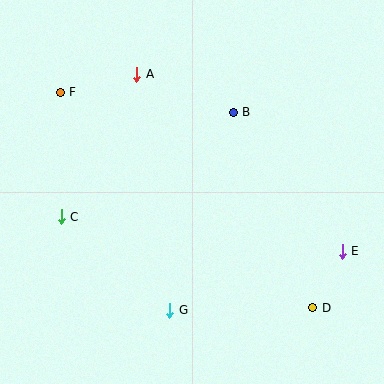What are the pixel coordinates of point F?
Point F is at (60, 92).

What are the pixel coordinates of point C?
Point C is at (61, 217).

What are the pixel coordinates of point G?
Point G is at (170, 310).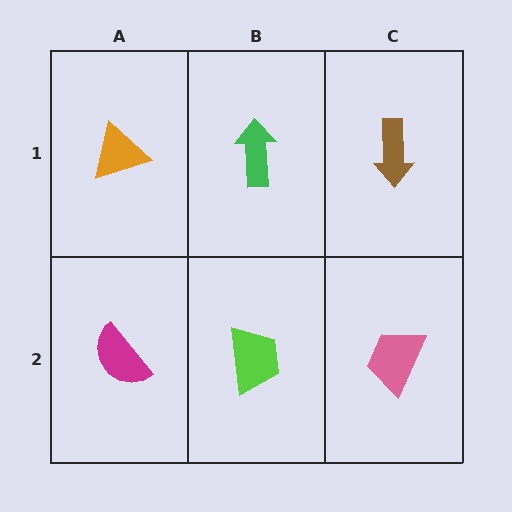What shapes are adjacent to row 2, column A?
An orange triangle (row 1, column A), a lime trapezoid (row 2, column B).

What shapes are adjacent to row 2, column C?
A brown arrow (row 1, column C), a lime trapezoid (row 2, column B).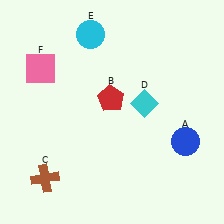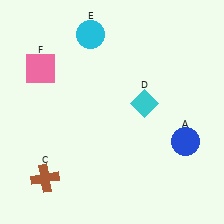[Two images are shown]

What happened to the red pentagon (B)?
The red pentagon (B) was removed in Image 2. It was in the top-left area of Image 1.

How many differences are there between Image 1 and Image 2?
There is 1 difference between the two images.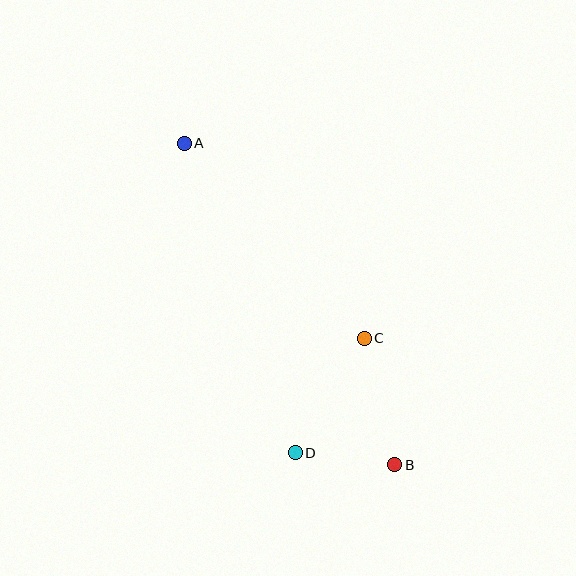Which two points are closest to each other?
Points B and D are closest to each other.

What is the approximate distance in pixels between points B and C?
The distance between B and C is approximately 131 pixels.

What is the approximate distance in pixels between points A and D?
The distance between A and D is approximately 329 pixels.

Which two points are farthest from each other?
Points A and B are farthest from each other.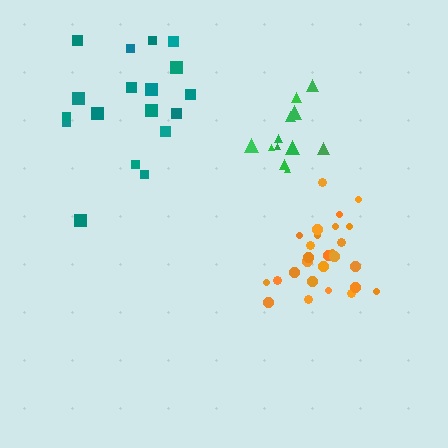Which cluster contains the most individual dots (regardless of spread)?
Orange (27).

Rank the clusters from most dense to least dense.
orange, green, teal.